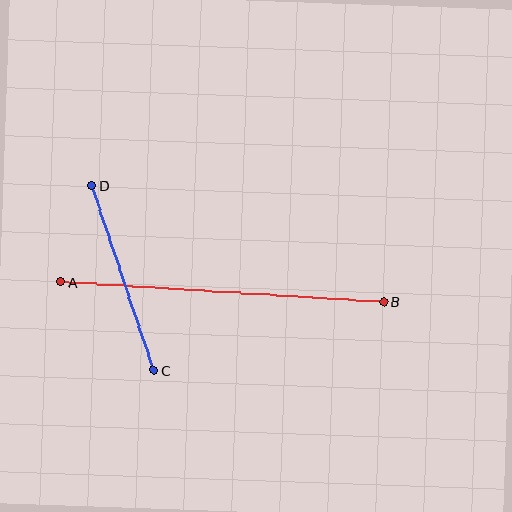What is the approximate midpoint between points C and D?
The midpoint is at approximately (123, 278) pixels.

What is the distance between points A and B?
The distance is approximately 324 pixels.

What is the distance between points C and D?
The distance is approximately 195 pixels.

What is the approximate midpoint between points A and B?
The midpoint is at approximately (222, 292) pixels.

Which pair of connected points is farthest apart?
Points A and B are farthest apart.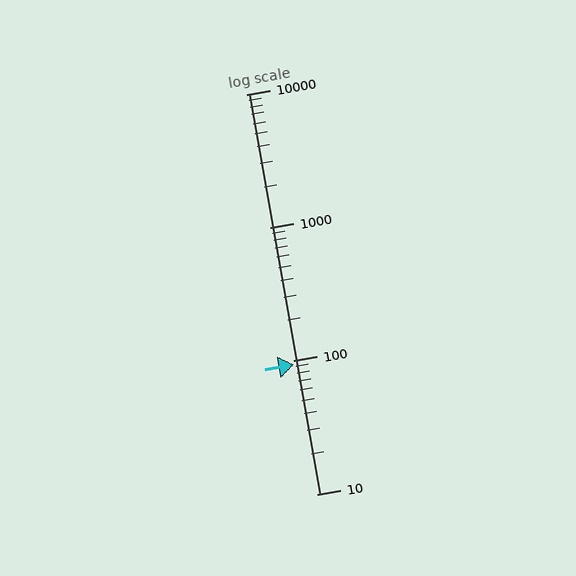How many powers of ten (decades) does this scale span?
The scale spans 3 decades, from 10 to 10000.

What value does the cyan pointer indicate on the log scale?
The pointer indicates approximately 94.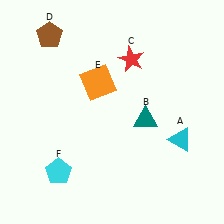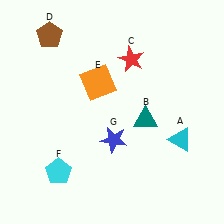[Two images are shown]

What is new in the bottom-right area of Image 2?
A blue star (G) was added in the bottom-right area of Image 2.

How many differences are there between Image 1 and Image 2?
There is 1 difference between the two images.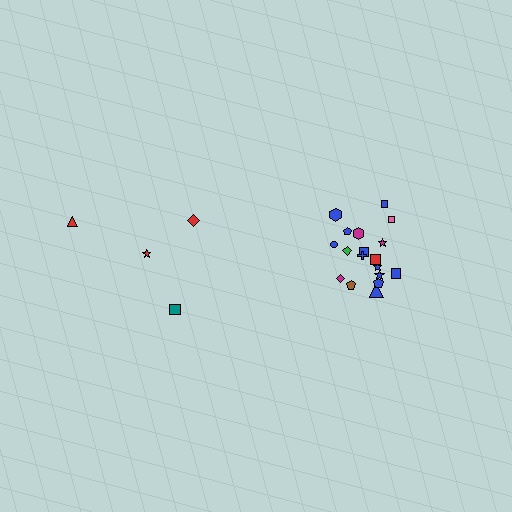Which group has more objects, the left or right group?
The right group.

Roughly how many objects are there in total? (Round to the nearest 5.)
Roughly 20 objects in total.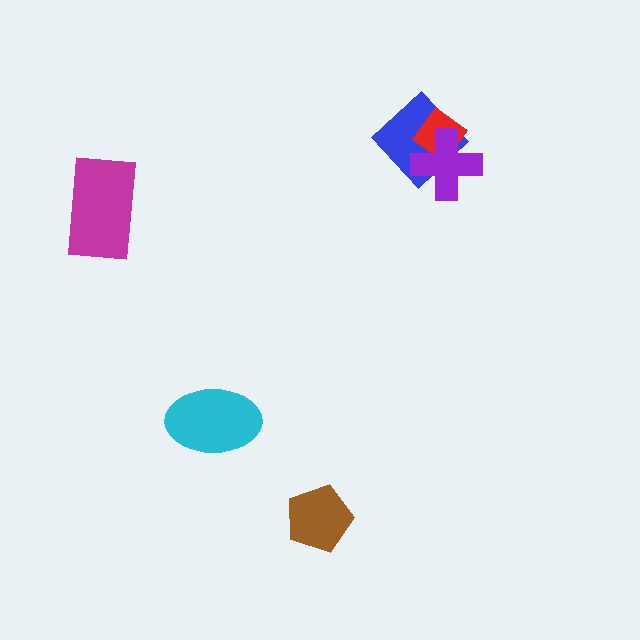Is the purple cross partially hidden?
No, no other shape covers it.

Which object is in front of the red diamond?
The purple cross is in front of the red diamond.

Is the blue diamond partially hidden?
Yes, it is partially covered by another shape.